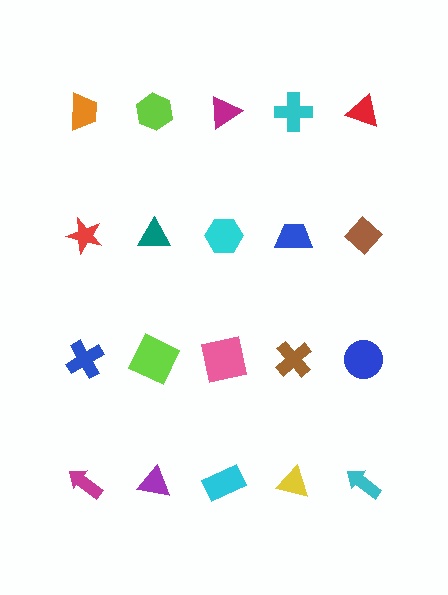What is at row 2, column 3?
A cyan hexagon.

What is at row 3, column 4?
A brown cross.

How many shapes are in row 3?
5 shapes.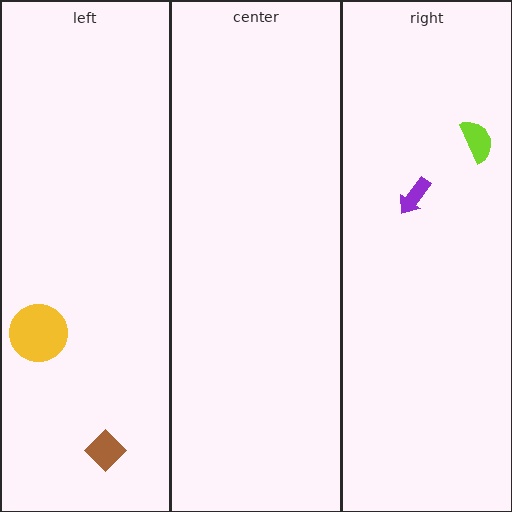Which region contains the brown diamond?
The left region.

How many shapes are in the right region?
2.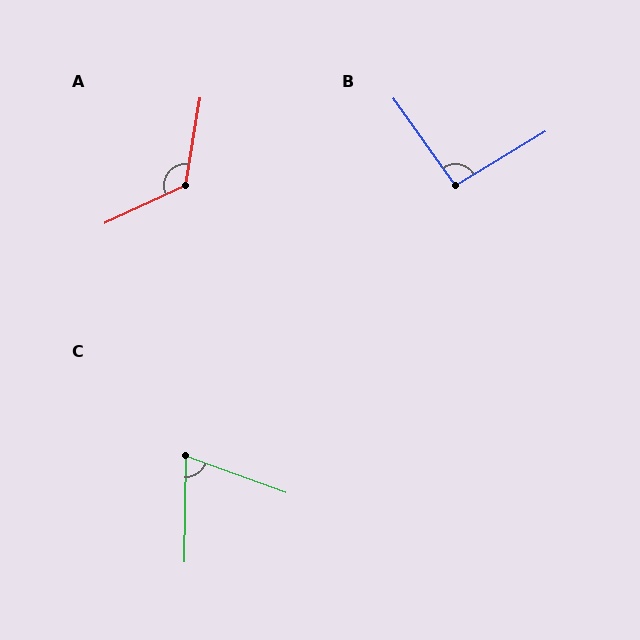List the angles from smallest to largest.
C (71°), B (94°), A (124°).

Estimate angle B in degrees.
Approximately 94 degrees.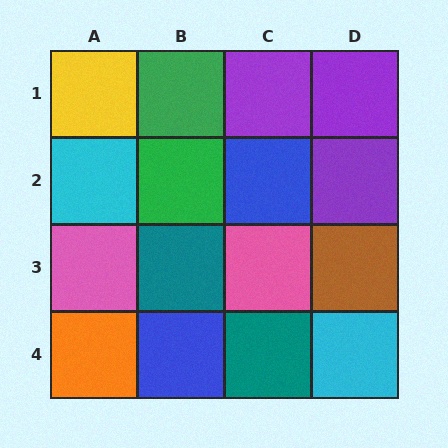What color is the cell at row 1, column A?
Yellow.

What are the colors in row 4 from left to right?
Orange, blue, teal, cyan.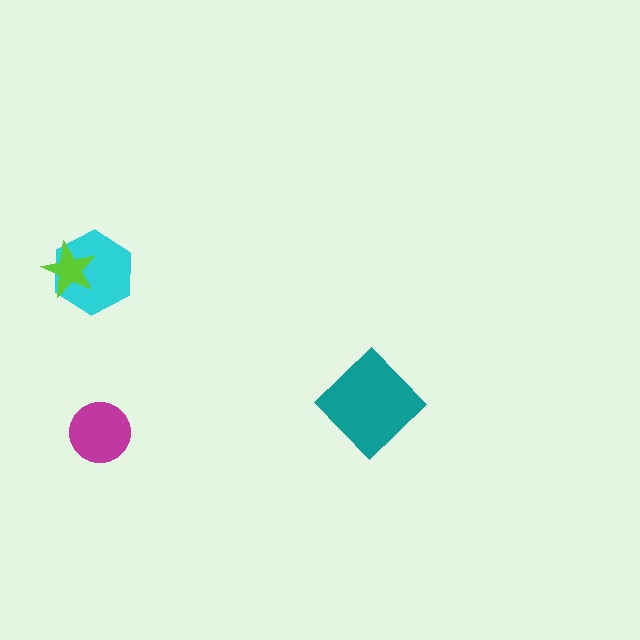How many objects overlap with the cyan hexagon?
1 object overlaps with the cyan hexagon.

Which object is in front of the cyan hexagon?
The lime star is in front of the cyan hexagon.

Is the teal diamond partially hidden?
No, no other shape covers it.